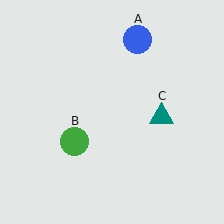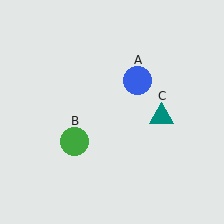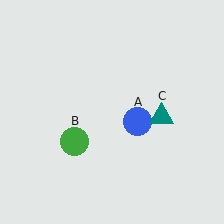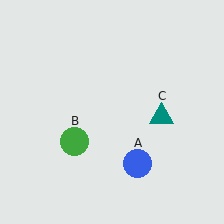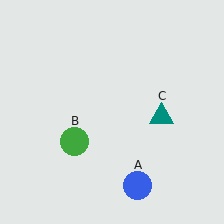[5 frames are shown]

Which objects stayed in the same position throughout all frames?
Green circle (object B) and teal triangle (object C) remained stationary.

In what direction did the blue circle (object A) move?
The blue circle (object A) moved down.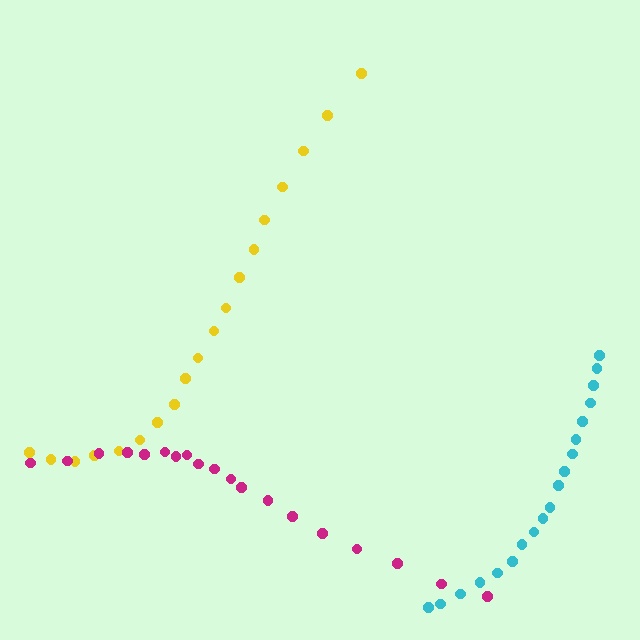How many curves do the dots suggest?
There are 3 distinct paths.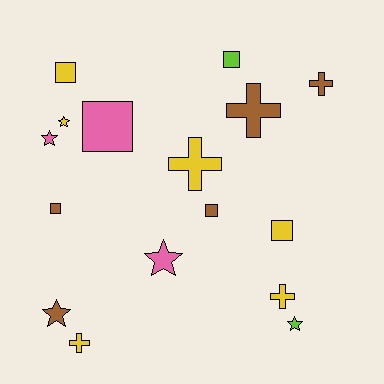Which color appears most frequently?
Yellow, with 6 objects.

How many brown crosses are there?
There are 2 brown crosses.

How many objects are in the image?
There are 16 objects.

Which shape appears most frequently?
Square, with 6 objects.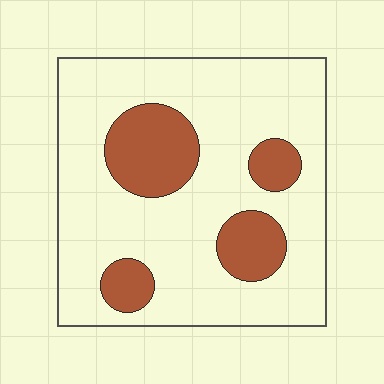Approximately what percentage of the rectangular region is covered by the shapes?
Approximately 20%.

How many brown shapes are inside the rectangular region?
4.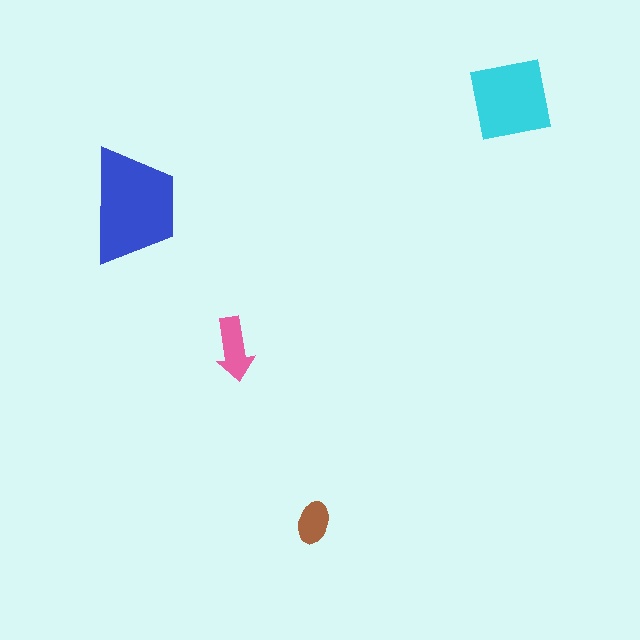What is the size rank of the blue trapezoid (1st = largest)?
1st.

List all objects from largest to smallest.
The blue trapezoid, the cyan square, the pink arrow, the brown ellipse.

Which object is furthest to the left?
The blue trapezoid is leftmost.